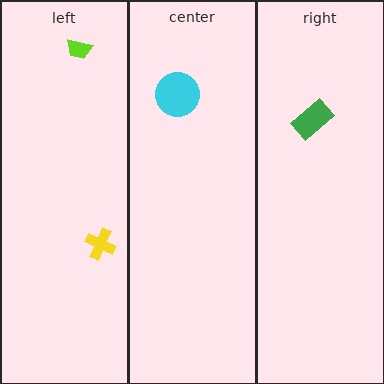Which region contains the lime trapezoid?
The left region.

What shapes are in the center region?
The cyan circle.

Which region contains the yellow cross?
The left region.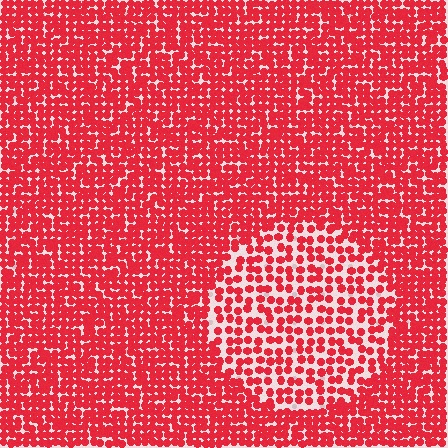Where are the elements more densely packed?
The elements are more densely packed outside the circle boundary.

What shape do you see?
I see a circle.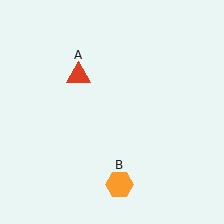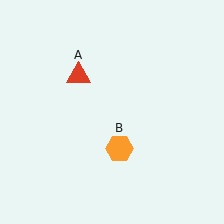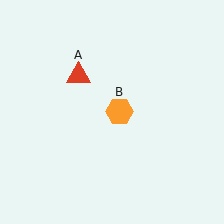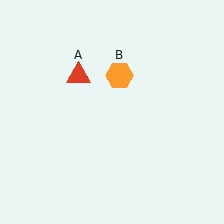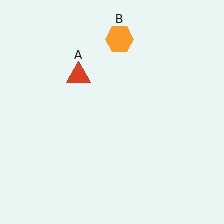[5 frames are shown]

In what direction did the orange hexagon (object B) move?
The orange hexagon (object B) moved up.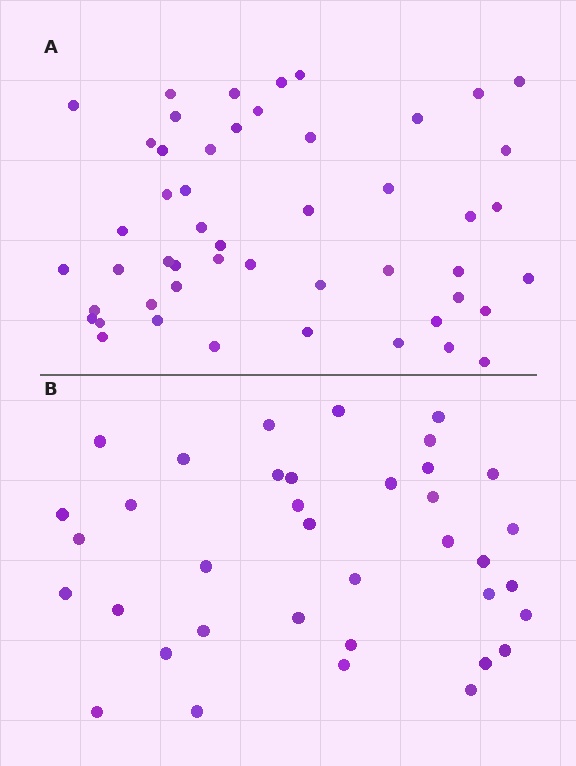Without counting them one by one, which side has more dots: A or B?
Region A (the top region) has more dots.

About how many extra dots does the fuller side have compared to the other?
Region A has approximately 15 more dots than region B.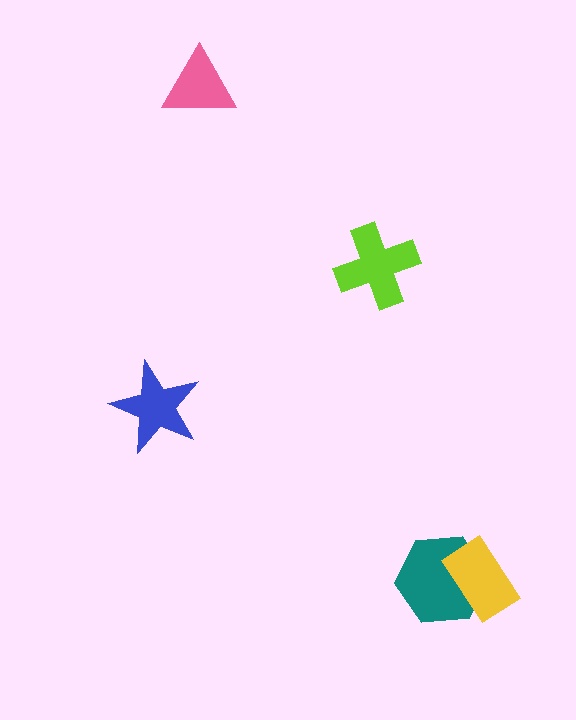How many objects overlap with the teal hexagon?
1 object overlaps with the teal hexagon.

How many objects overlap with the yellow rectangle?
1 object overlaps with the yellow rectangle.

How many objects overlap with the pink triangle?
0 objects overlap with the pink triangle.